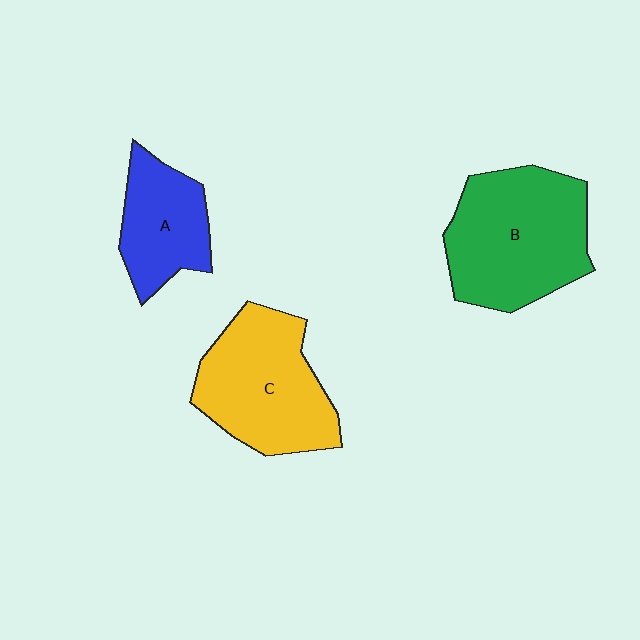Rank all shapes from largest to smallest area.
From largest to smallest: B (green), C (yellow), A (blue).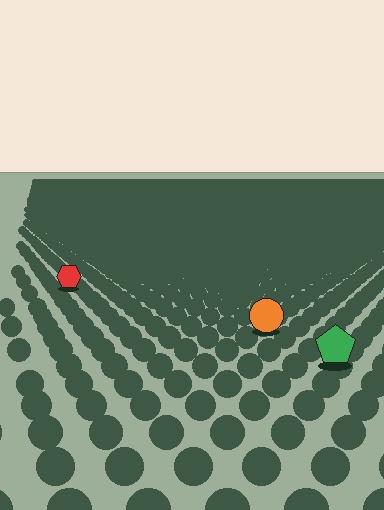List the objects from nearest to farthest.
From nearest to farthest: the green pentagon, the orange circle, the red hexagon.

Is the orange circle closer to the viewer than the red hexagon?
Yes. The orange circle is closer — you can tell from the texture gradient: the ground texture is coarser near it.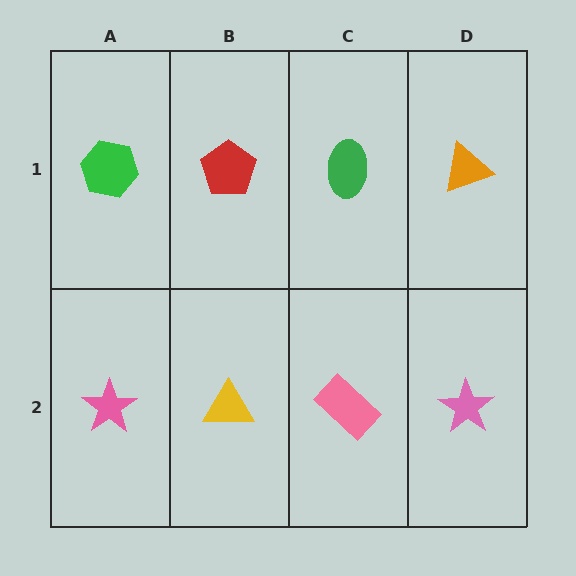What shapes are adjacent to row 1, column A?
A pink star (row 2, column A), a red pentagon (row 1, column B).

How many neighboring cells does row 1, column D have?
2.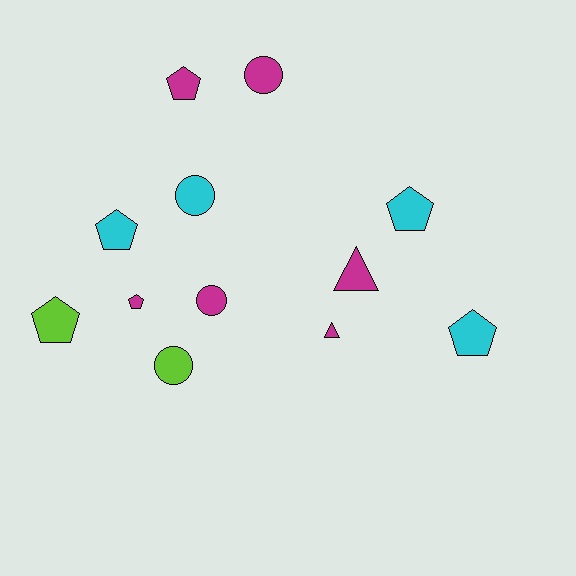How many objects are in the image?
There are 12 objects.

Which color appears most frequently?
Magenta, with 6 objects.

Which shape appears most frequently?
Pentagon, with 6 objects.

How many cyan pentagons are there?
There are 3 cyan pentagons.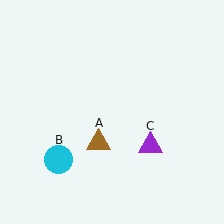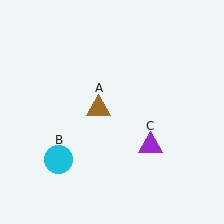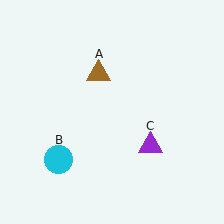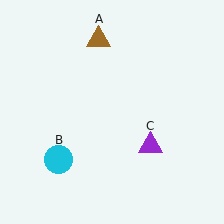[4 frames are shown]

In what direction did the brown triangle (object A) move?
The brown triangle (object A) moved up.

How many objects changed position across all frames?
1 object changed position: brown triangle (object A).